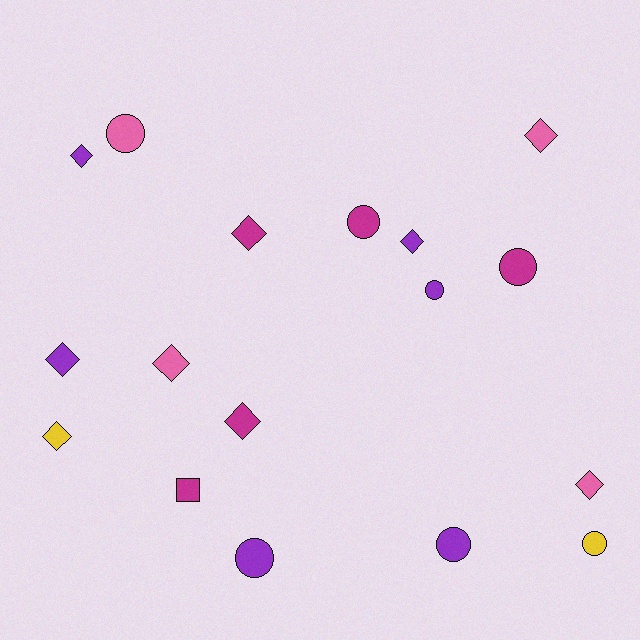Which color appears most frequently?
Purple, with 6 objects.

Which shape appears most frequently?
Diamond, with 9 objects.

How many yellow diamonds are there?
There is 1 yellow diamond.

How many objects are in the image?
There are 17 objects.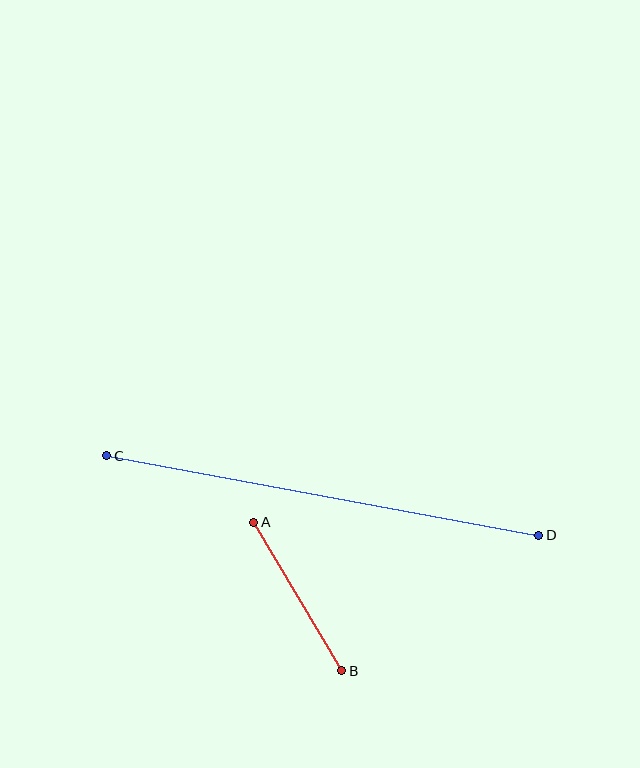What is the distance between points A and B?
The distance is approximately 173 pixels.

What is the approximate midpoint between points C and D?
The midpoint is at approximately (323, 496) pixels.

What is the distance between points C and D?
The distance is approximately 439 pixels.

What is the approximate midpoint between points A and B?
The midpoint is at approximately (298, 596) pixels.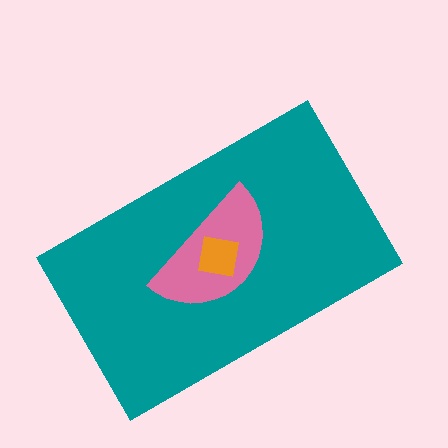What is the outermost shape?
The teal rectangle.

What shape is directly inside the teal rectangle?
The pink semicircle.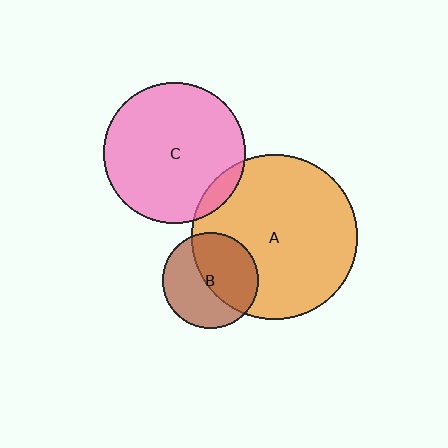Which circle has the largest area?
Circle A (orange).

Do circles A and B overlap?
Yes.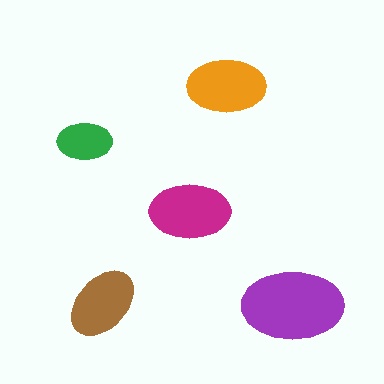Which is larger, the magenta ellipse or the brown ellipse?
The magenta one.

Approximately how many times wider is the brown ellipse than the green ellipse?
About 1.5 times wider.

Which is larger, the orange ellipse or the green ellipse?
The orange one.